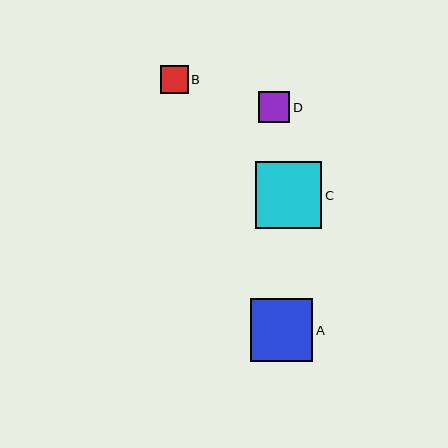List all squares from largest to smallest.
From largest to smallest: C, A, D, B.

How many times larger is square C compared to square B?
Square C is approximately 2.4 times the size of square B.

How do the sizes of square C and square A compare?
Square C and square A are approximately the same size.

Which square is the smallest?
Square B is the smallest with a size of approximately 28 pixels.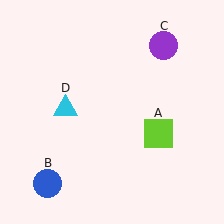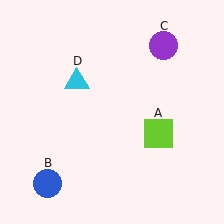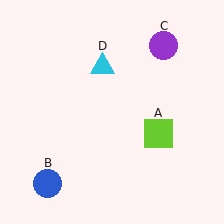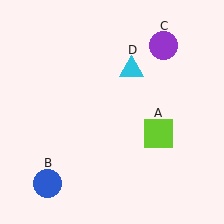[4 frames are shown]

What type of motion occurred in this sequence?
The cyan triangle (object D) rotated clockwise around the center of the scene.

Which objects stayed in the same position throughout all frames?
Lime square (object A) and blue circle (object B) and purple circle (object C) remained stationary.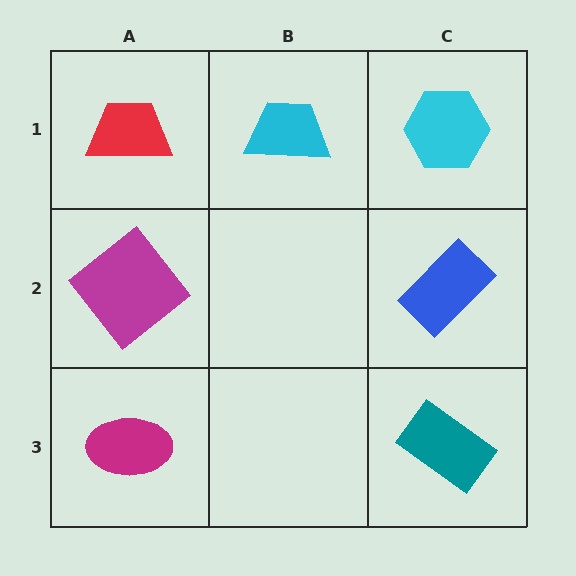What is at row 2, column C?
A blue rectangle.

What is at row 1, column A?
A red trapezoid.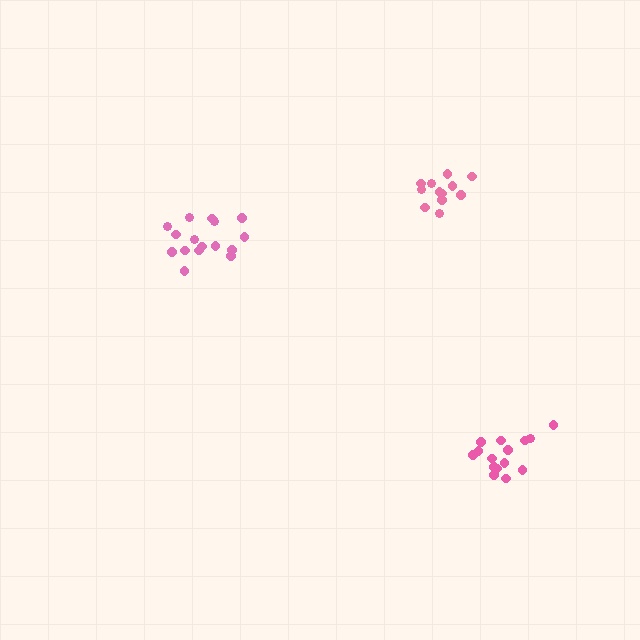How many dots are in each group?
Group 1: 12 dots, Group 2: 16 dots, Group 3: 15 dots (43 total).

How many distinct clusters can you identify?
There are 3 distinct clusters.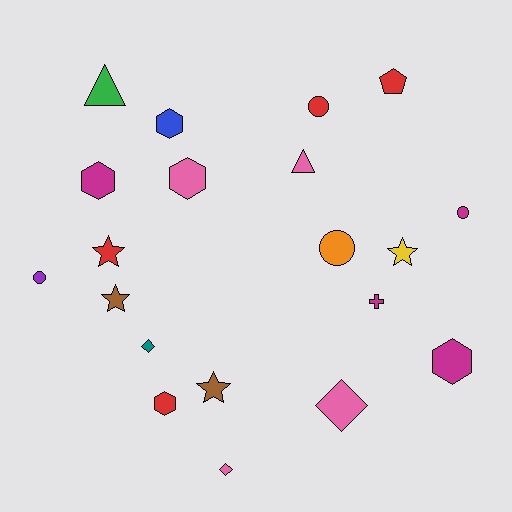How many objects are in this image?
There are 20 objects.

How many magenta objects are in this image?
There are 4 magenta objects.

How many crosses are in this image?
There is 1 cross.